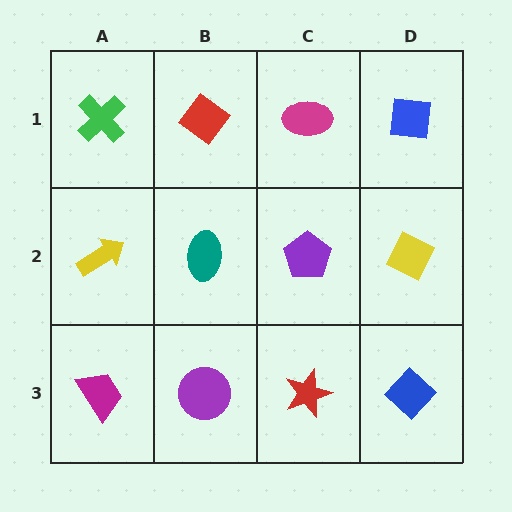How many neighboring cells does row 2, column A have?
3.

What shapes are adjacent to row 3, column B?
A teal ellipse (row 2, column B), a magenta trapezoid (row 3, column A), a red star (row 3, column C).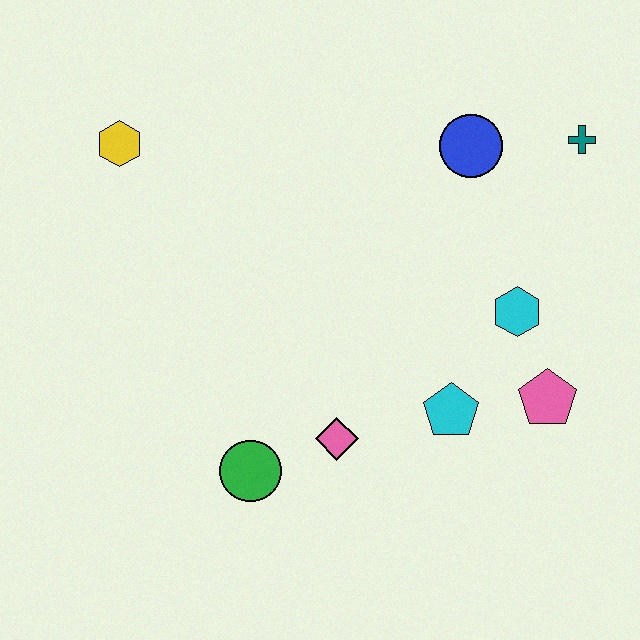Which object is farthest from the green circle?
The teal cross is farthest from the green circle.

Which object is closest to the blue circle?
The teal cross is closest to the blue circle.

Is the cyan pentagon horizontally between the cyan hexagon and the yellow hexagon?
Yes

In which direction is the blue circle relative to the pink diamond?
The blue circle is above the pink diamond.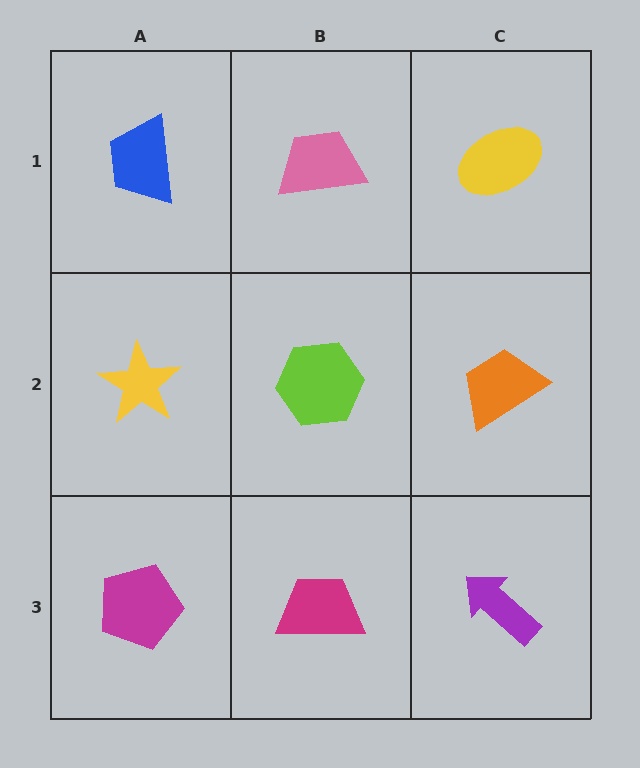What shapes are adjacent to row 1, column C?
An orange trapezoid (row 2, column C), a pink trapezoid (row 1, column B).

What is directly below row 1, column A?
A yellow star.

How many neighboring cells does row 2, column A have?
3.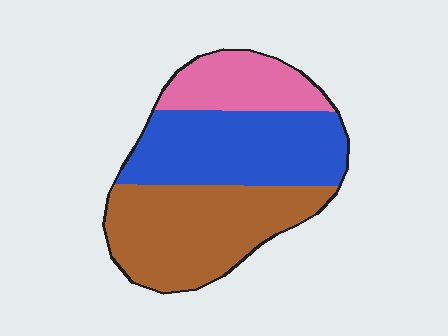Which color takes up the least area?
Pink, at roughly 20%.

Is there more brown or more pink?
Brown.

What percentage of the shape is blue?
Blue covers 39% of the shape.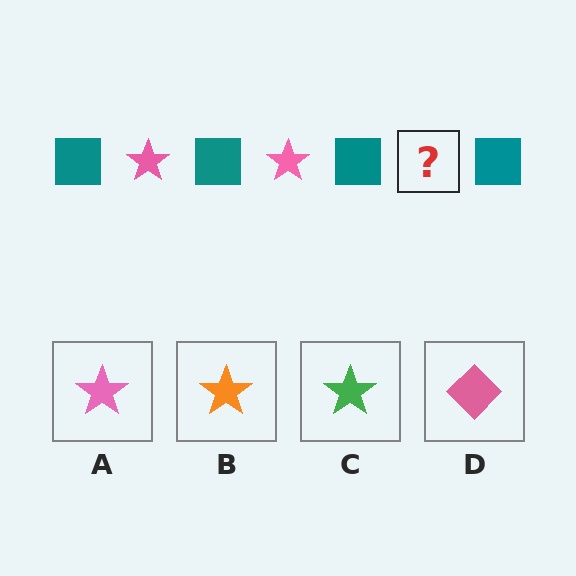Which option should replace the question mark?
Option A.